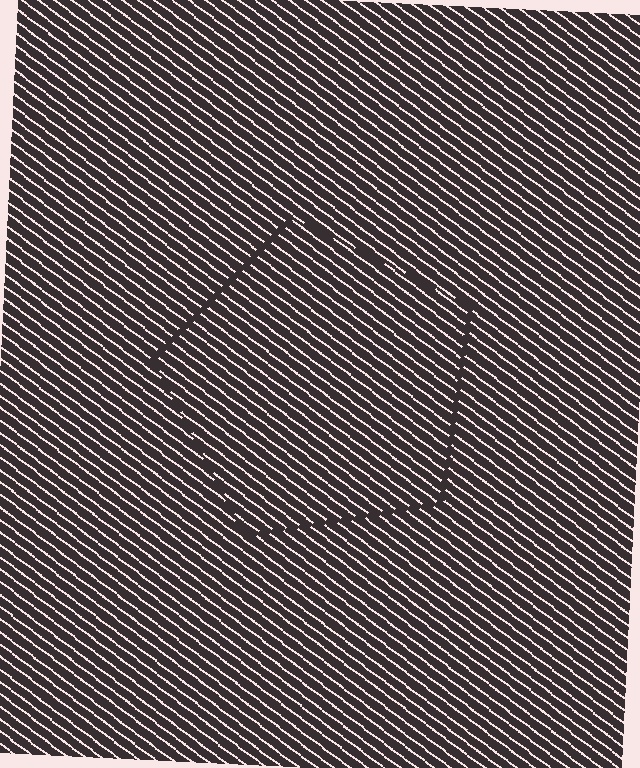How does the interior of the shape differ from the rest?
The interior of the shape contains the same grating, shifted by half a period — the contour is defined by the phase discontinuity where line-ends from the inner and outer gratings abut.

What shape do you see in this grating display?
An illusory pentagon. The interior of the shape contains the same grating, shifted by half a period — the contour is defined by the phase discontinuity where line-ends from the inner and outer gratings abut.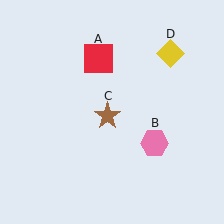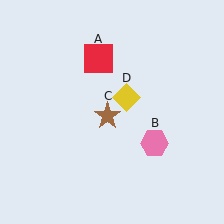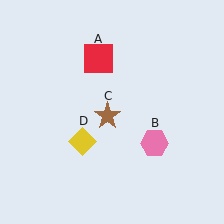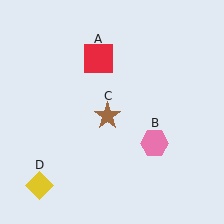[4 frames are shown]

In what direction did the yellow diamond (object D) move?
The yellow diamond (object D) moved down and to the left.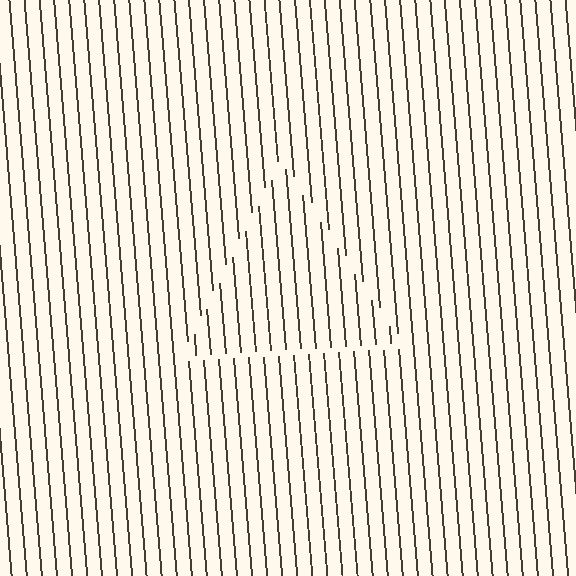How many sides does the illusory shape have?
3 sides — the line-ends trace a triangle.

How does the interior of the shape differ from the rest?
The interior of the shape contains the same grating, shifted by half a period — the contour is defined by the phase discontinuity where line-ends from the inner and outer gratings abut.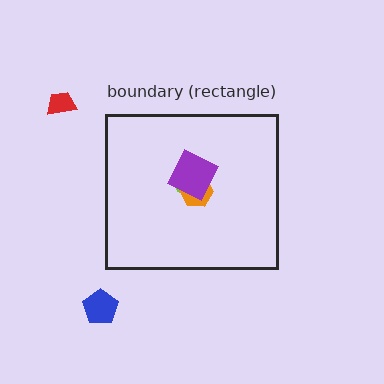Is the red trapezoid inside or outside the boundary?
Outside.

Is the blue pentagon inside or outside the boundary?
Outside.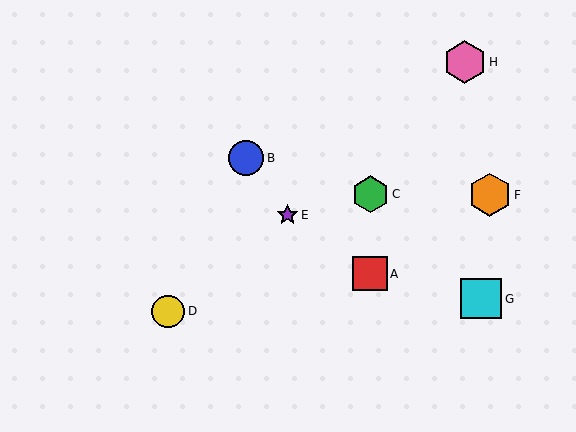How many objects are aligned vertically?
2 objects (A, C) are aligned vertically.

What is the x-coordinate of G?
Object G is at x≈481.